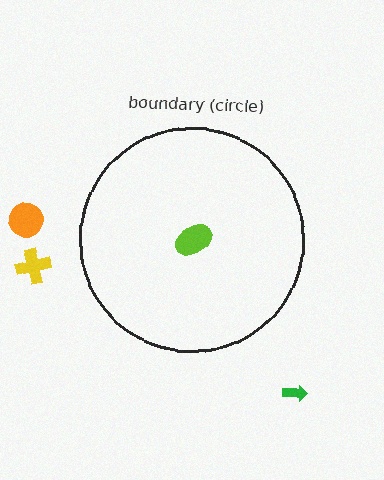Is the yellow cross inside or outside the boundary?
Outside.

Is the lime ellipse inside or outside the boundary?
Inside.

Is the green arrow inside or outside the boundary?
Outside.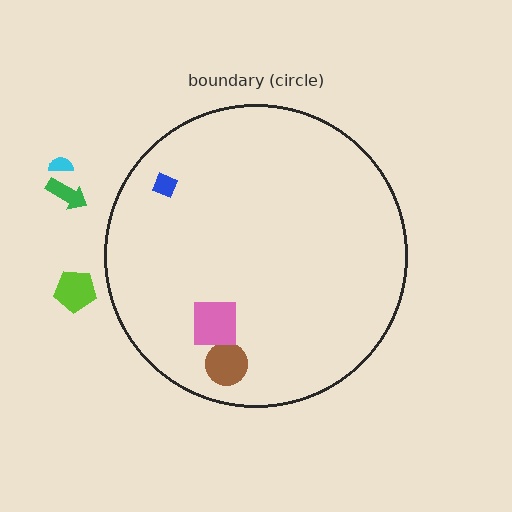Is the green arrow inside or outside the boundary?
Outside.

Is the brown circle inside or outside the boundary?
Inside.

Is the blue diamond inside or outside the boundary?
Inside.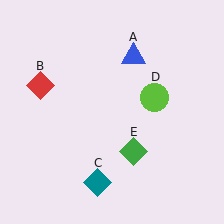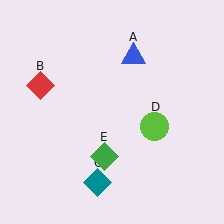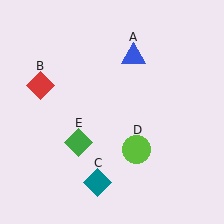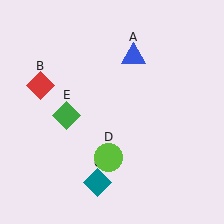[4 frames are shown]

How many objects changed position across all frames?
2 objects changed position: lime circle (object D), green diamond (object E).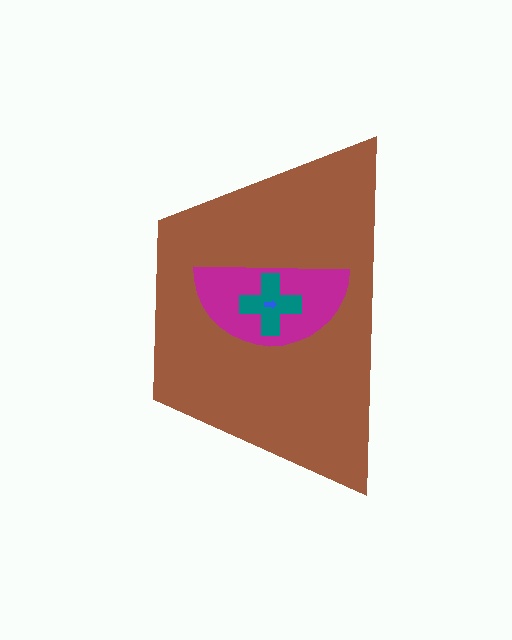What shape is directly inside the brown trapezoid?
The magenta semicircle.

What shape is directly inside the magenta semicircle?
The teal cross.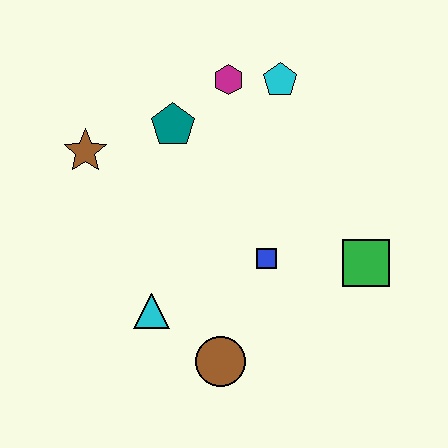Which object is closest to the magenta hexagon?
The cyan pentagon is closest to the magenta hexagon.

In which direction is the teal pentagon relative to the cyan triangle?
The teal pentagon is above the cyan triangle.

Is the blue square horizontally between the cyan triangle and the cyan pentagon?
Yes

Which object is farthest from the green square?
The brown star is farthest from the green square.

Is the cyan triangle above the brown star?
No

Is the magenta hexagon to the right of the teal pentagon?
Yes